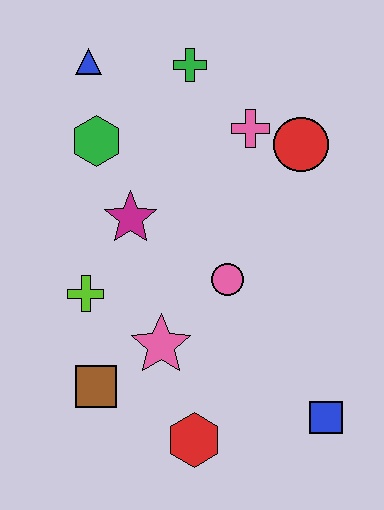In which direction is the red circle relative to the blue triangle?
The red circle is to the right of the blue triangle.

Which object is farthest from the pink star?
The blue triangle is farthest from the pink star.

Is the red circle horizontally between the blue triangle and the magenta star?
No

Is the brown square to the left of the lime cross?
No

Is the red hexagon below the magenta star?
Yes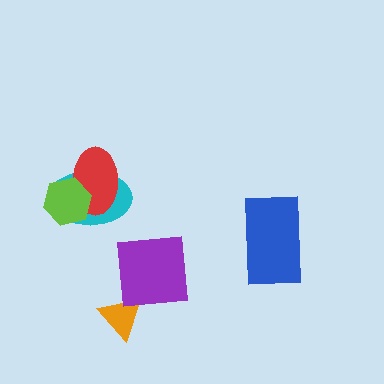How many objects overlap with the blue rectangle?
0 objects overlap with the blue rectangle.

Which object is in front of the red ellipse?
The lime hexagon is in front of the red ellipse.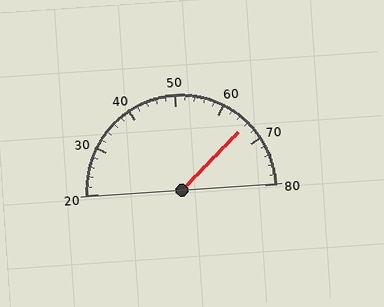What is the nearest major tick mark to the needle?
The nearest major tick mark is 70.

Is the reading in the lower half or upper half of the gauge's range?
The reading is in the upper half of the range (20 to 80).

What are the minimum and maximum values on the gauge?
The gauge ranges from 20 to 80.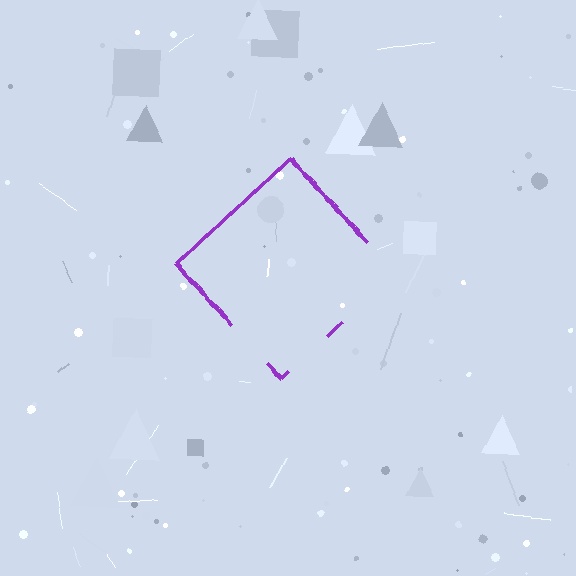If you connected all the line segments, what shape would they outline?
They would outline a diamond.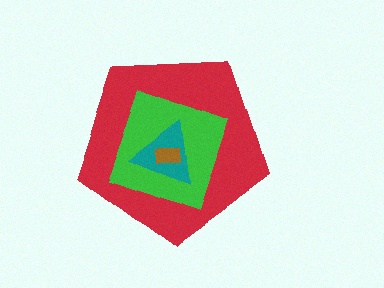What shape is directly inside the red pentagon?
The green diamond.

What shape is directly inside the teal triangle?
The brown rectangle.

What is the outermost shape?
The red pentagon.